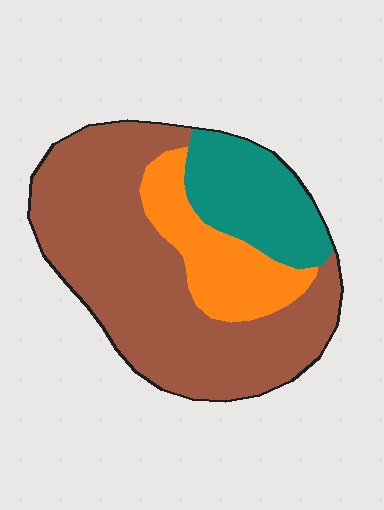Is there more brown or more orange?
Brown.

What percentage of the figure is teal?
Teal covers 20% of the figure.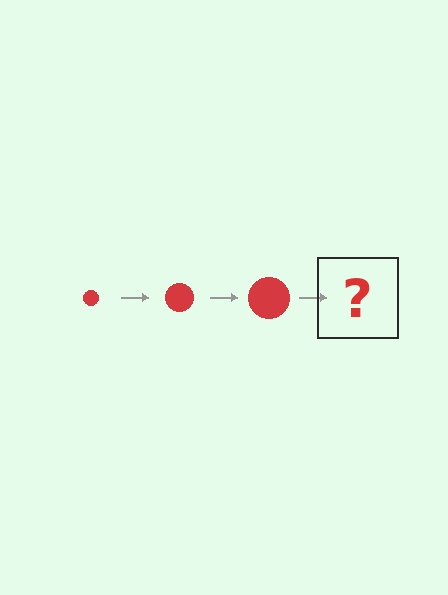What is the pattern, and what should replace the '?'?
The pattern is that the circle gets progressively larger each step. The '?' should be a red circle, larger than the previous one.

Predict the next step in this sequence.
The next step is a red circle, larger than the previous one.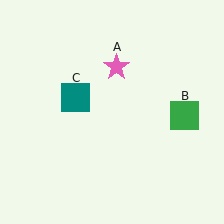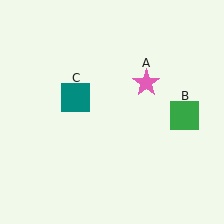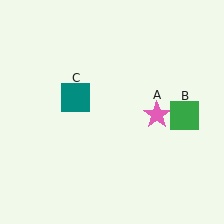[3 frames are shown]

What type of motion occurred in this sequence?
The pink star (object A) rotated clockwise around the center of the scene.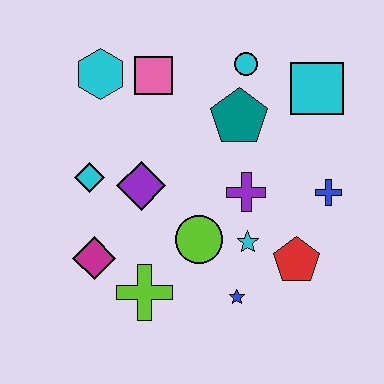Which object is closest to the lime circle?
The cyan star is closest to the lime circle.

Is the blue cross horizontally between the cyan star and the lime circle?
No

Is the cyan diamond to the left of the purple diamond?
Yes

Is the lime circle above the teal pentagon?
No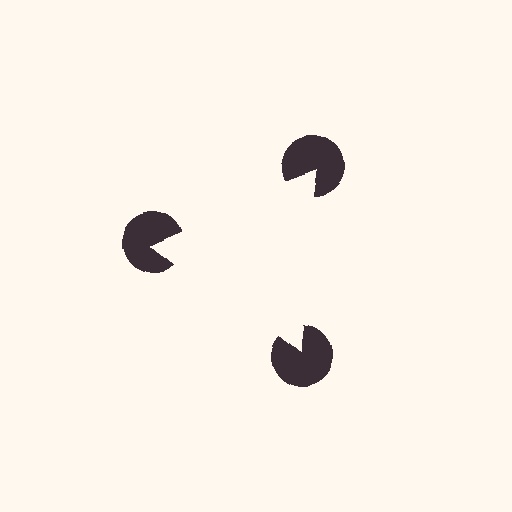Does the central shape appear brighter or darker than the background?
It typically appears slightly brighter than the background, even though no actual brightness change is drawn.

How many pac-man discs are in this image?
There are 3 — one at each vertex of the illusory triangle.